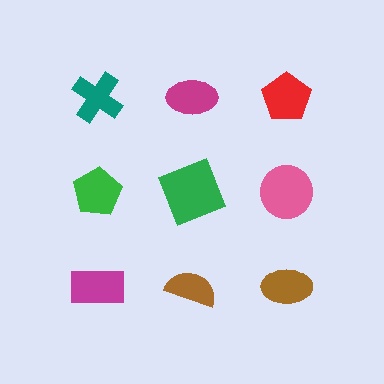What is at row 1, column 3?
A red pentagon.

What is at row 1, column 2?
A magenta ellipse.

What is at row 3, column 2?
A brown semicircle.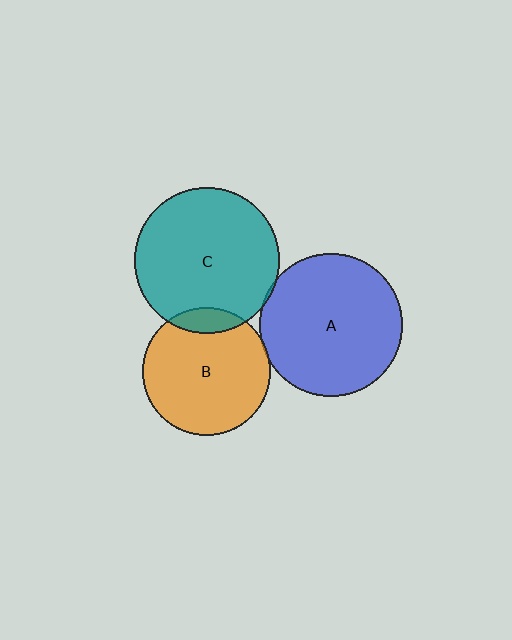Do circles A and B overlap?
Yes.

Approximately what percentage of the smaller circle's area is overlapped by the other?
Approximately 5%.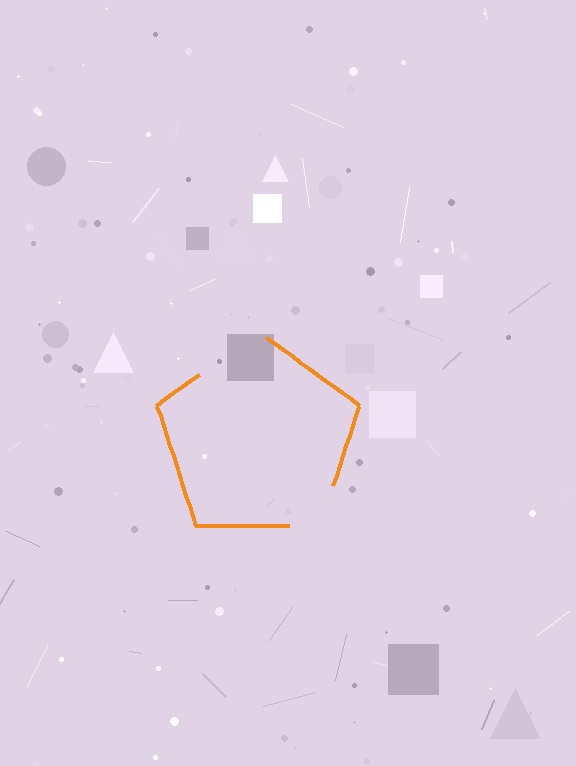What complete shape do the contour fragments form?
The contour fragments form a pentagon.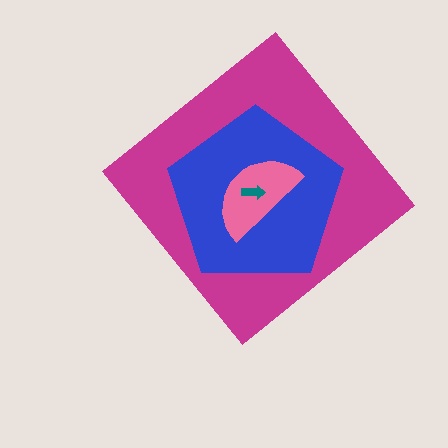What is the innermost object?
The teal arrow.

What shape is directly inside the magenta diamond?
The blue pentagon.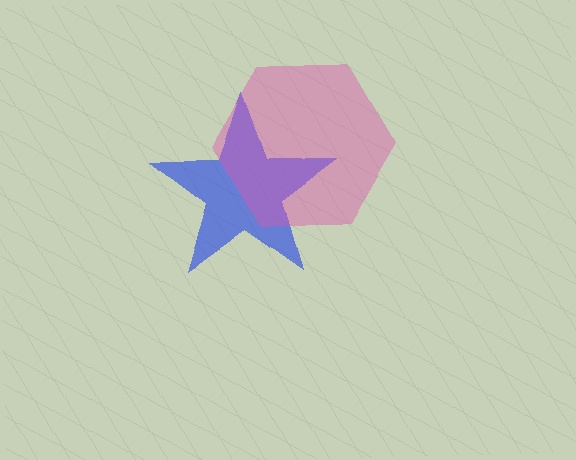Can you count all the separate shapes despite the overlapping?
Yes, there are 2 separate shapes.